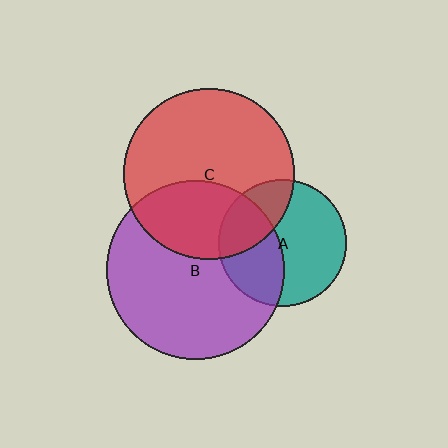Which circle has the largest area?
Circle B (purple).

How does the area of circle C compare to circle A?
Approximately 1.8 times.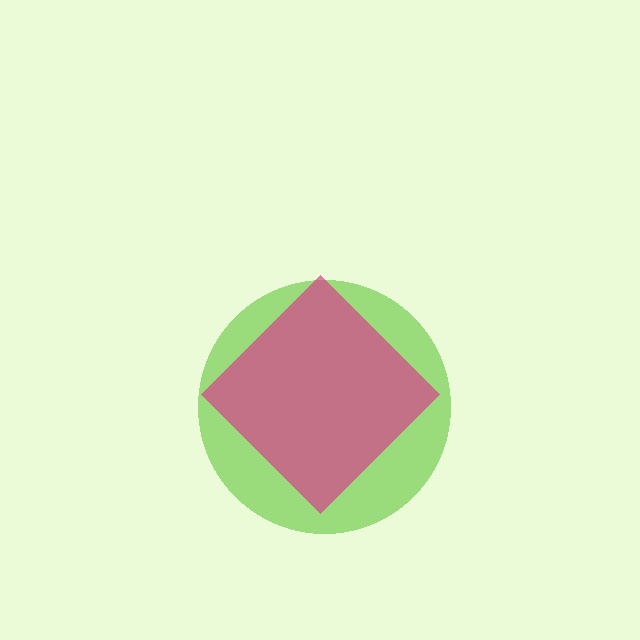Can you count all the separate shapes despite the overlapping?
Yes, there are 2 separate shapes.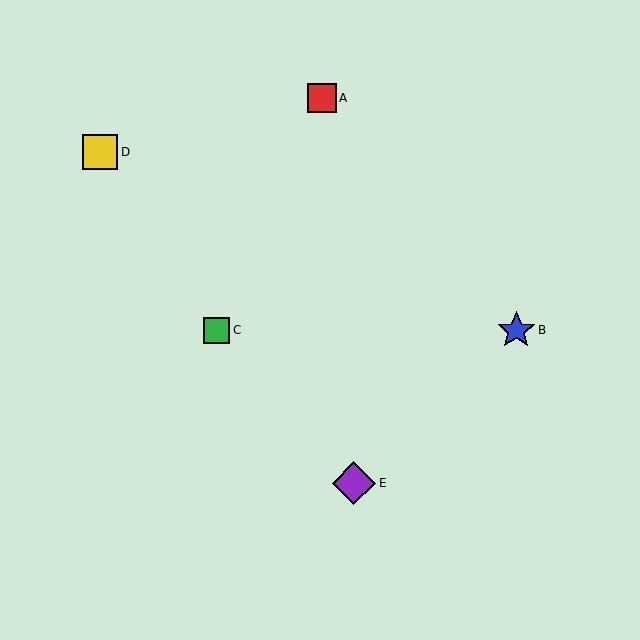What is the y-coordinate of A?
Object A is at y≈98.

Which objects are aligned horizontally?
Objects B, C are aligned horizontally.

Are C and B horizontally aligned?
Yes, both are at y≈330.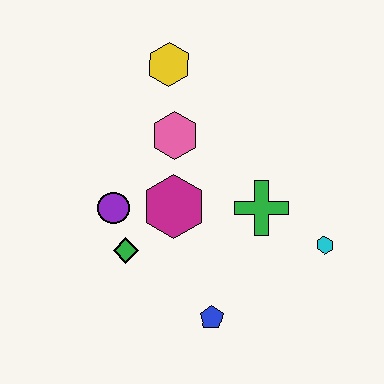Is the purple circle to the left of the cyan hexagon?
Yes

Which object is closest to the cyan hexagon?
The green cross is closest to the cyan hexagon.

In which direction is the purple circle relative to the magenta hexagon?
The purple circle is to the left of the magenta hexagon.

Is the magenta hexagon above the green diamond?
Yes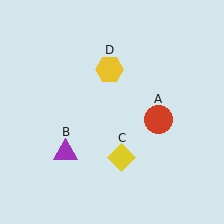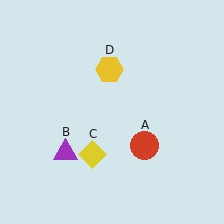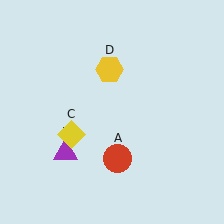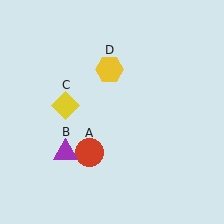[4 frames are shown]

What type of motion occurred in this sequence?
The red circle (object A), yellow diamond (object C) rotated clockwise around the center of the scene.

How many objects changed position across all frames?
2 objects changed position: red circle (object A), yellow diamond (object C).